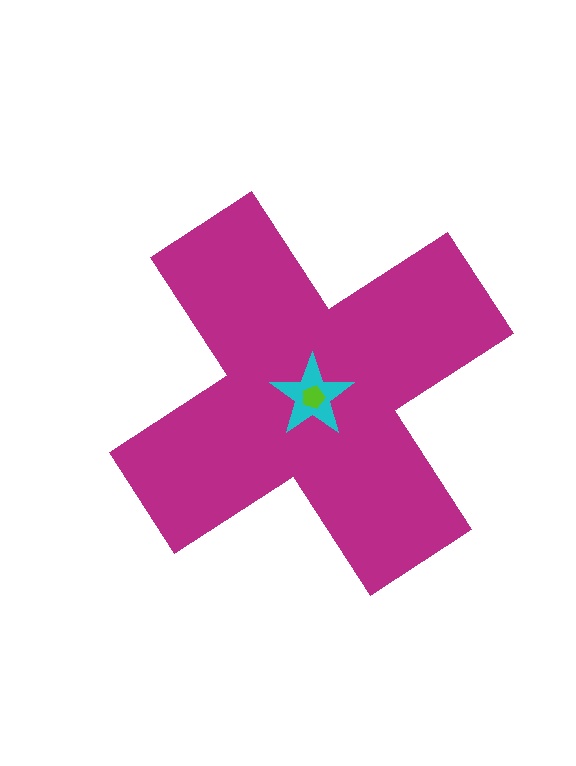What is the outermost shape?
The magenta cross.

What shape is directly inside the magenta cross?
The cyan star.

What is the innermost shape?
The lime pentagon.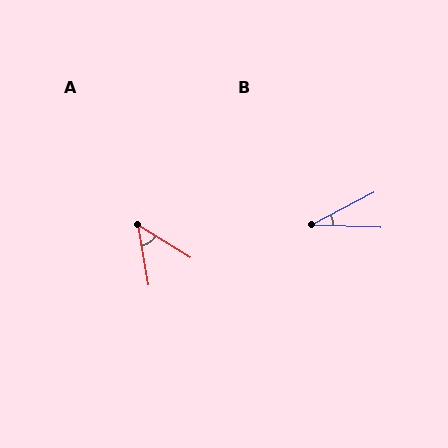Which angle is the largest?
A, at approximately 48 degrees.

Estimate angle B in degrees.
Approximately 30 degrees.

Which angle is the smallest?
B, at approximately 30 degrees.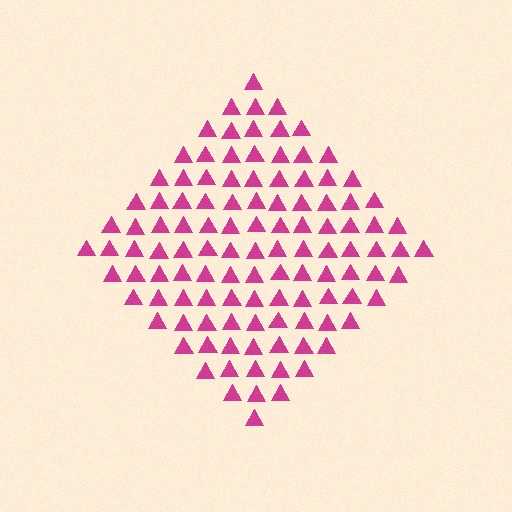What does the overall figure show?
The overall figure shows a diamond.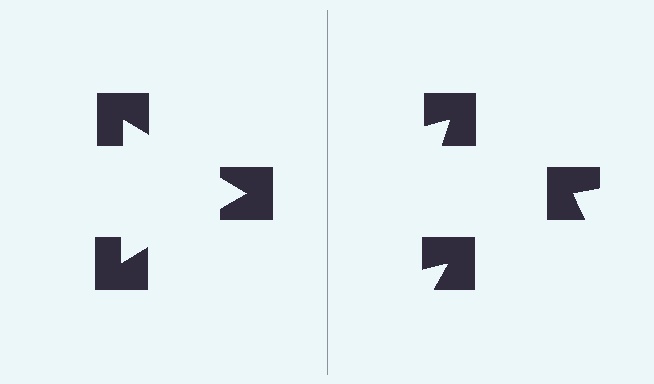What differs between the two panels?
The notched squares are positioned identically on both sides; only the wedge orientations differ. On the left they align to a triangle; on the right they are misaligned.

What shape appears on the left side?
An illusory triangle.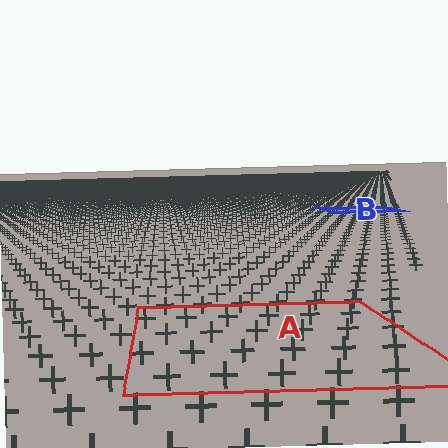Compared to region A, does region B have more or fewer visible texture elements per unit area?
Region B has more texture elements per unit area — they are packed more densely because it is farther away.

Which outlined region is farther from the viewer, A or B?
Region B is farther from the viewer — the texture elements inside it appear smaller and more densely packed.